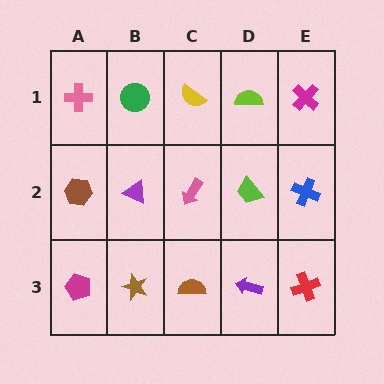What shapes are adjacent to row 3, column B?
A purple triangle (row 2, column B), a magenta pentagon (row 3, column A), a brown semicircle (row 3, column C).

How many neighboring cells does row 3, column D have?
3.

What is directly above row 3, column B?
A purple triangle.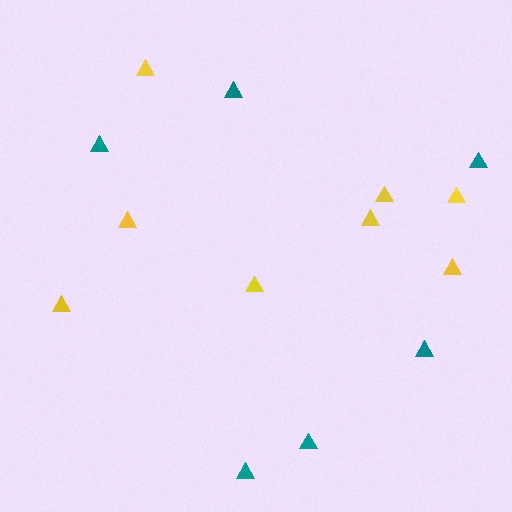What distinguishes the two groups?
There are 2 groups: one group of teal triangles (6) and one group of yellow triangles (8).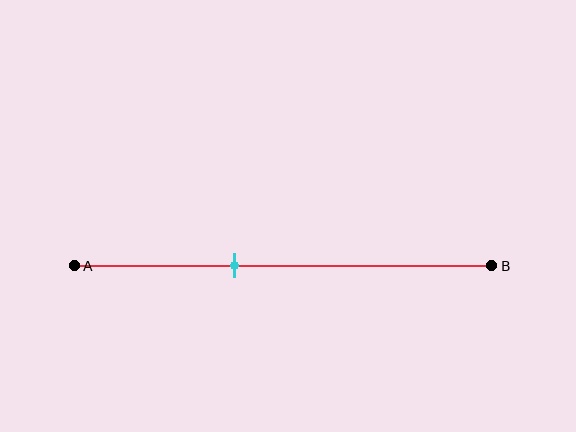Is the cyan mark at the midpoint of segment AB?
No, the mark is at about 40% from A, not at the 50% midpoint.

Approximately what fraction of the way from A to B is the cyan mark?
The cyan mark is approximately 40% of the way from A to B.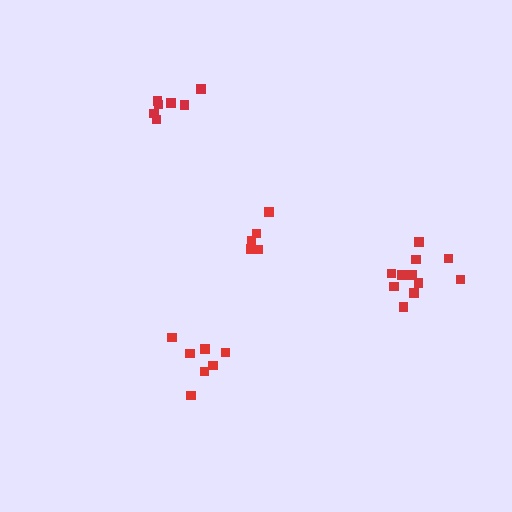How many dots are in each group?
Group 1: 5 dots, Group 2: 7 dots, Group 3: 7 dots, Group 4: 11 dots (30 total).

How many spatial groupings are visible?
There are 4 spatial groupings.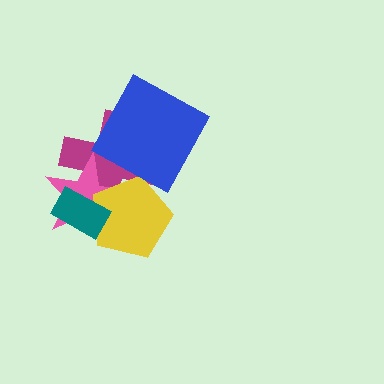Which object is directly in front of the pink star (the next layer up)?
The yellow pentagon is directly in front of the pink star.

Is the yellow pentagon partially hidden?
Yes, it is partially covered by another shape.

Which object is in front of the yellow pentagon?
The teal rectangle is in front of the yellow pentagon.